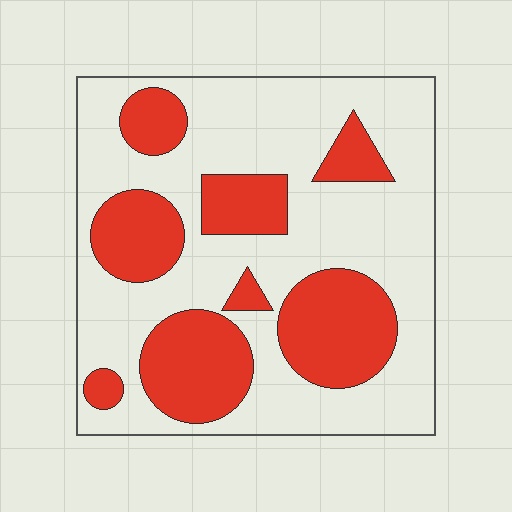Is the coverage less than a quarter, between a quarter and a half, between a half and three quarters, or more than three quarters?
Between a quarter and a half.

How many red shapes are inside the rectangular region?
8.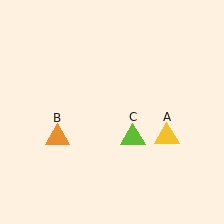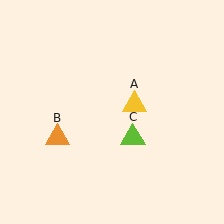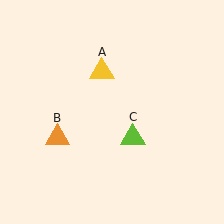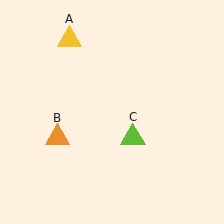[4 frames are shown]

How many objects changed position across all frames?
1 object changed position: yellow triangle (object A).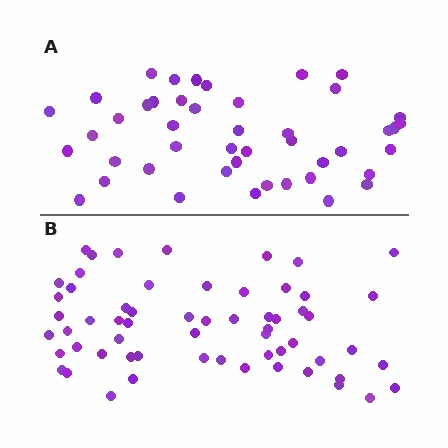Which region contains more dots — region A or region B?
Region B (the bottom region) has more dots.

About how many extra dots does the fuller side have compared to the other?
Region B has approximately 15 more dots than region A.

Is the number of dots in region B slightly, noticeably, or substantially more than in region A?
Region B has noticeably more, but not dramatically so. The ratio is roughly 1.3 to 1.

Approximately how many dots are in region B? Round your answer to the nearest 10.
About 60 dots.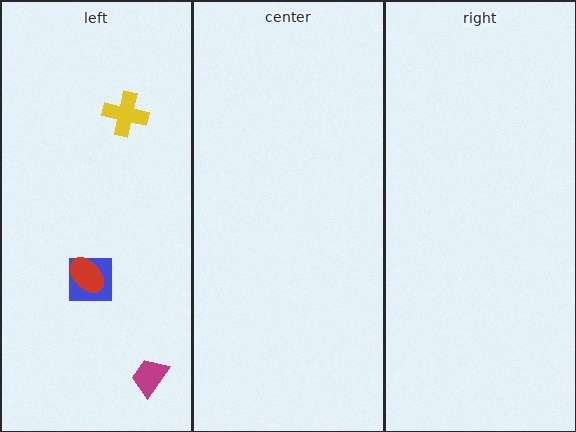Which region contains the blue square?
The left region.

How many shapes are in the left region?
4.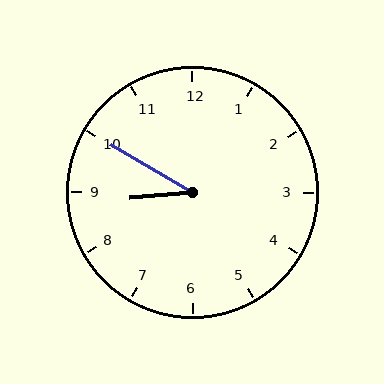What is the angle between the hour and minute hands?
Approximately 35 degrees.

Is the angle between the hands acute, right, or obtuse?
It is acute.